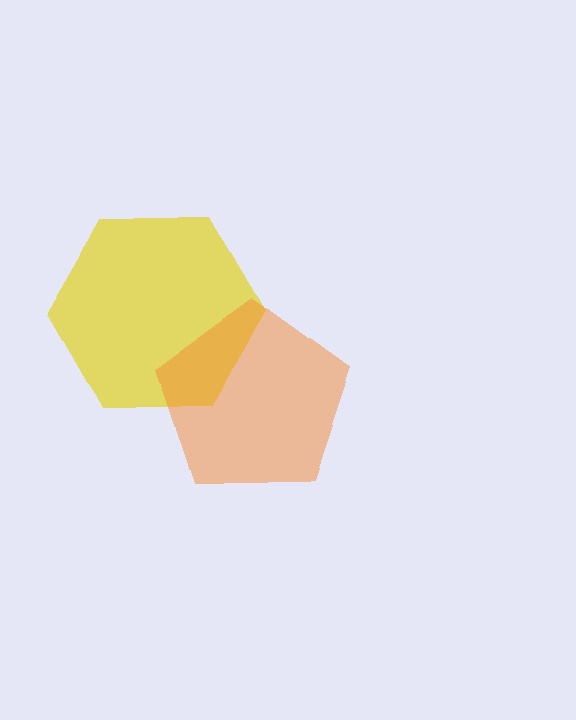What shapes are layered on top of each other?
The layered shapes are: a yellow hexagon, an orange pentagon.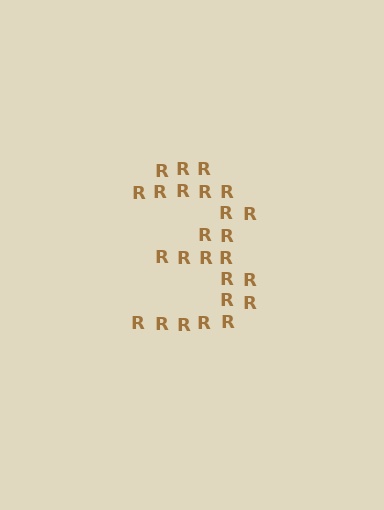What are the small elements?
The small elements are letter R's.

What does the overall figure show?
The overall figure shows the digit 3.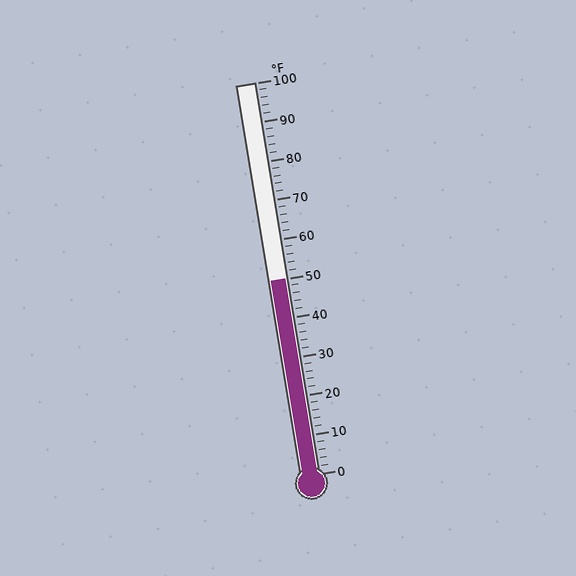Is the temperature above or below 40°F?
The temperature is above 40°F.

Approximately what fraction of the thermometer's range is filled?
The thermometer is filled to approximately 50% of its range.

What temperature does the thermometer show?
The thermometer shows approximately 50°F.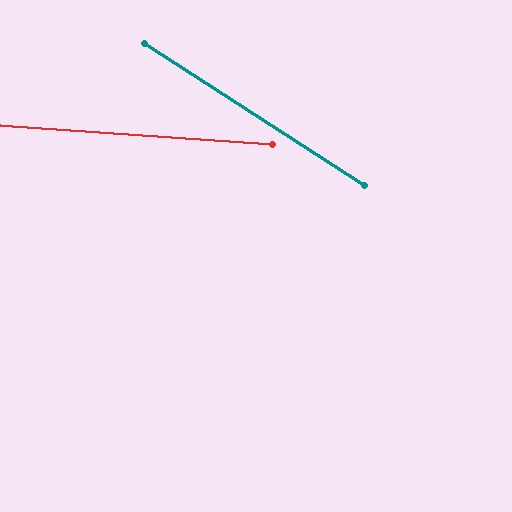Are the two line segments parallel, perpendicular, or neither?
Neither parallel nor perpendicular — they differ by about 29°.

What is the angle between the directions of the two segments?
Approximately 29 degrees.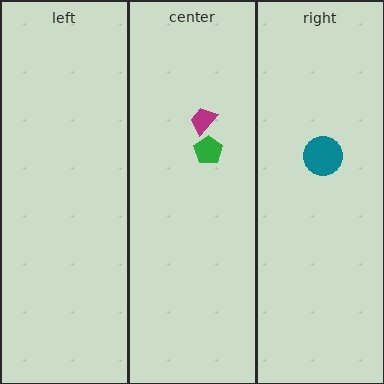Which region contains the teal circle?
The right region.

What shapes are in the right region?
The teal circle.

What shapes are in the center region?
The magenta trapezoid, the green pentagon.